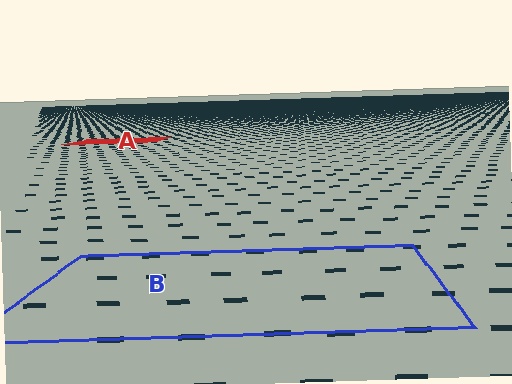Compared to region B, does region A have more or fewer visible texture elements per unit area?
Region A has more texture elements per unit area — they are packed more densely because it is farther away.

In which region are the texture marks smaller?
The texture marks are smaller in region A, because it is farther away.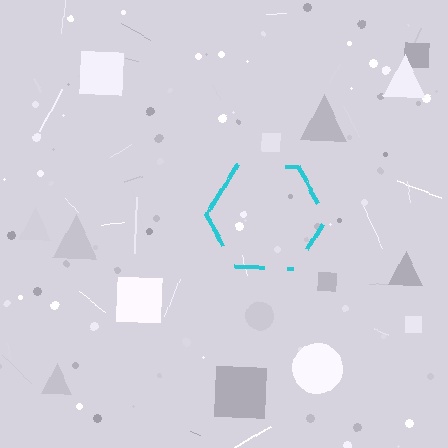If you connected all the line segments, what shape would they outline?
They would outline a hexagon.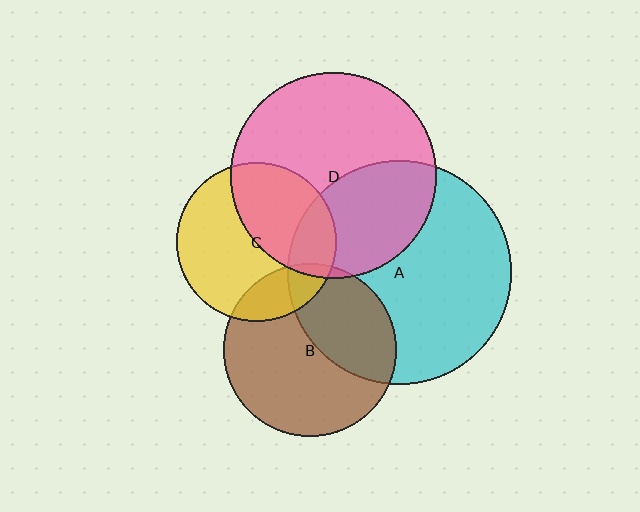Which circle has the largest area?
Circle A (cyan).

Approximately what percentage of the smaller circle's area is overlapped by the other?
Approximately 35%.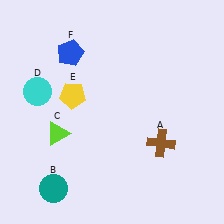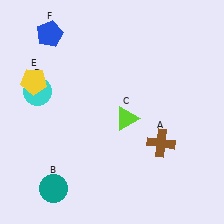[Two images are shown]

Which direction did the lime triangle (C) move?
The lime triangle (C) moved right.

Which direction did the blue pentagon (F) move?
The blue pentagon (F) moved left.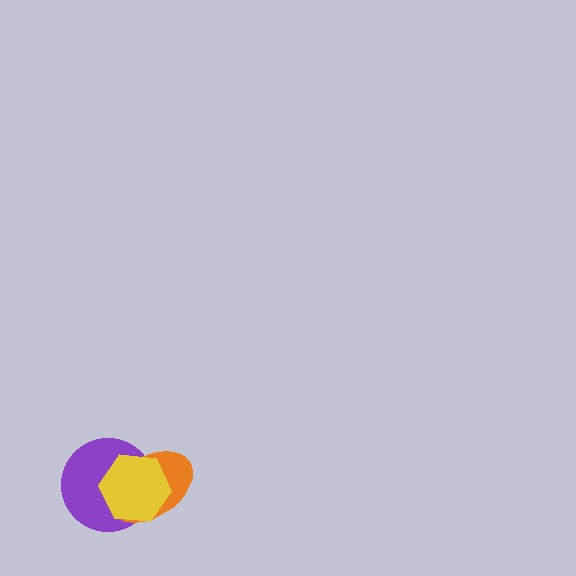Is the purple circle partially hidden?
Yes, it is partially covered by another shape.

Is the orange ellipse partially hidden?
Yes, it is partially covered by another shape.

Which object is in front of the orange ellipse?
The yellow hexagon is in front of the orange ellipse.